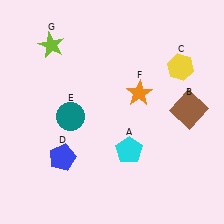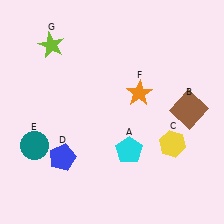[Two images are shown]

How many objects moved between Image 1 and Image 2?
2 objects moved between the two images.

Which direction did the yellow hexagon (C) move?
The yellow hexagon (C) moved down.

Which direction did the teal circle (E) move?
The teal circle (E) moved left.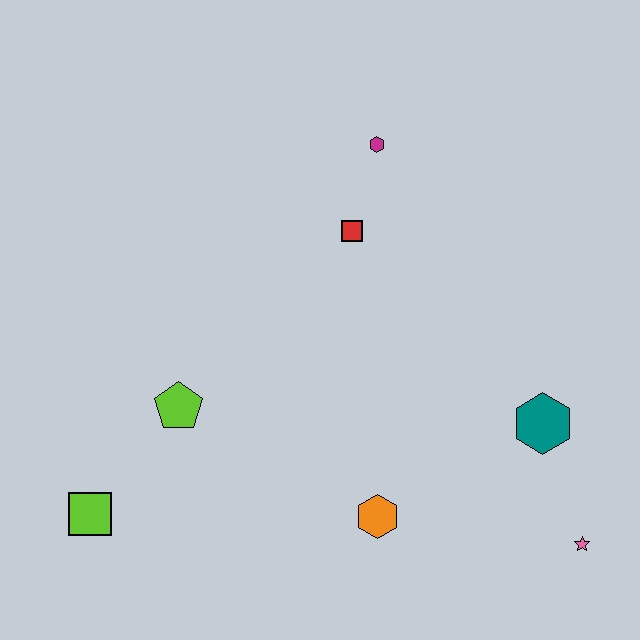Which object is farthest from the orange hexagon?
The magenta hexagon is farthest from the orange hexagon.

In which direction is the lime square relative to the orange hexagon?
The lime square is to the left of the orange hexagon.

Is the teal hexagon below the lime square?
No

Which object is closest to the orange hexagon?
The teal hexagon is closest to the orange hexagon.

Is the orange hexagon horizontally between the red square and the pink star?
Yes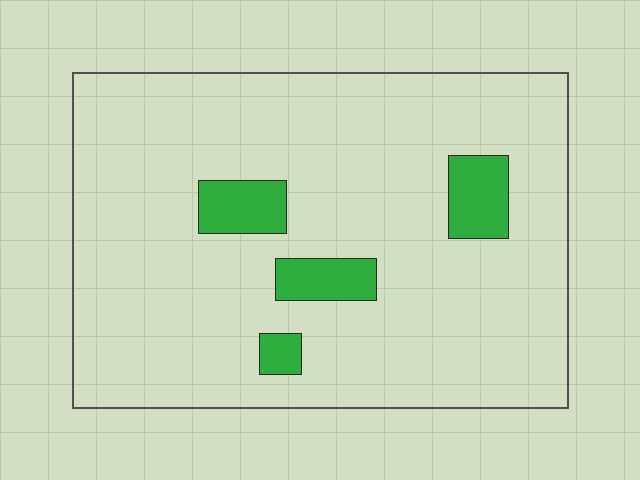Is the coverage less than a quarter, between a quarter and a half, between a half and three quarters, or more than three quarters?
Less than a quarter.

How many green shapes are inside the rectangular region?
4.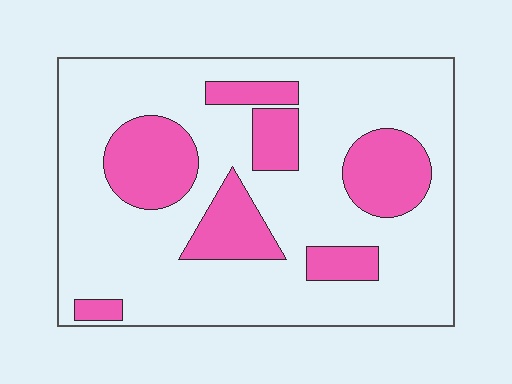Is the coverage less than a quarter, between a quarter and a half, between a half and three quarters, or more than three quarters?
Between a quarter and a half.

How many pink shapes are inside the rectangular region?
7.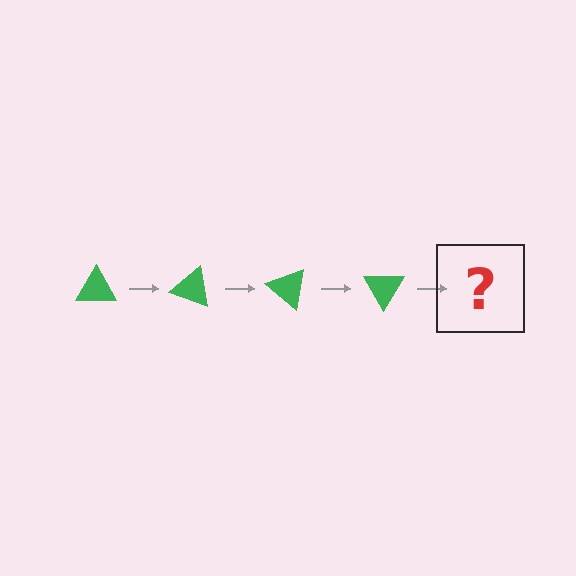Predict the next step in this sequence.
The next step is a green triangle rotated 80 degrees.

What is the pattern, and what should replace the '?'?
The pattern is that the triangle rotates 20 degrees each step. The '?' should be a green triangle rotated 80 degrees.